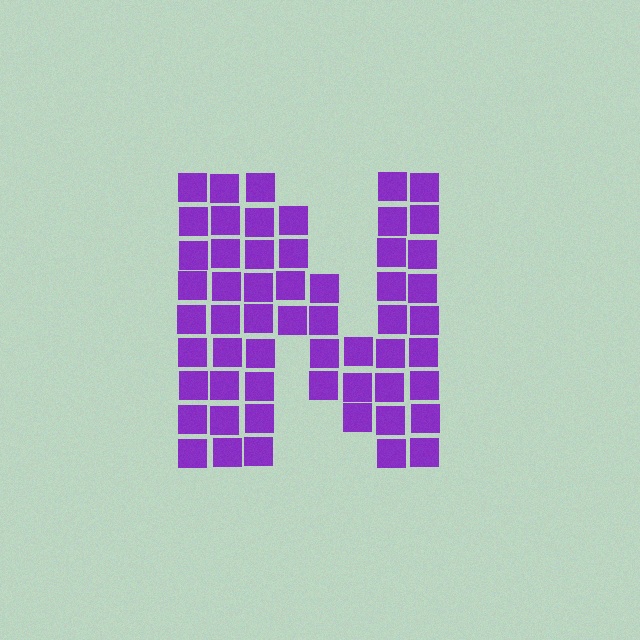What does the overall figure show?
The overall figure shows the letter N.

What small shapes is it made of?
It is made of small squares.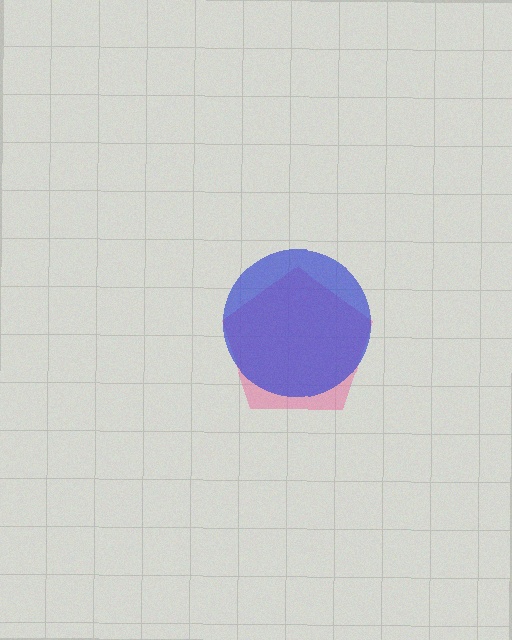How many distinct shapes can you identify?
There are 2 distinct shapes: a pink pentagon, a blue circle.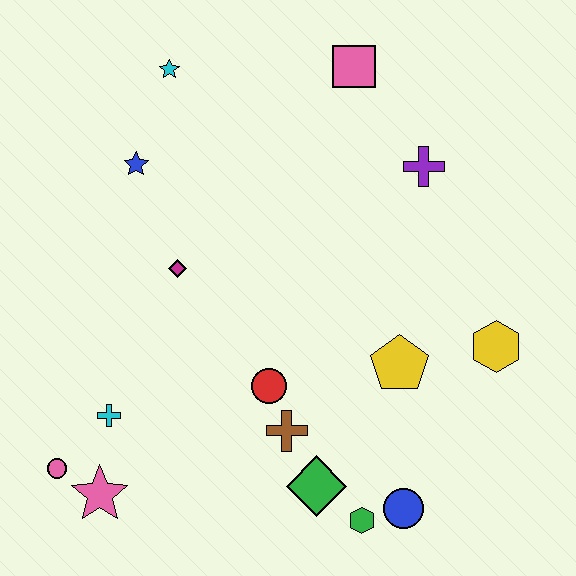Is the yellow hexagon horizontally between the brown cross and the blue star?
No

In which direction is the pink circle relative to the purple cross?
The pink circle is to the left of the purple cross.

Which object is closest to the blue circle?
The green hexagon is closest to the blue circle.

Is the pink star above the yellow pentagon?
No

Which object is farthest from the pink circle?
The pink square is farthest from the pink circle.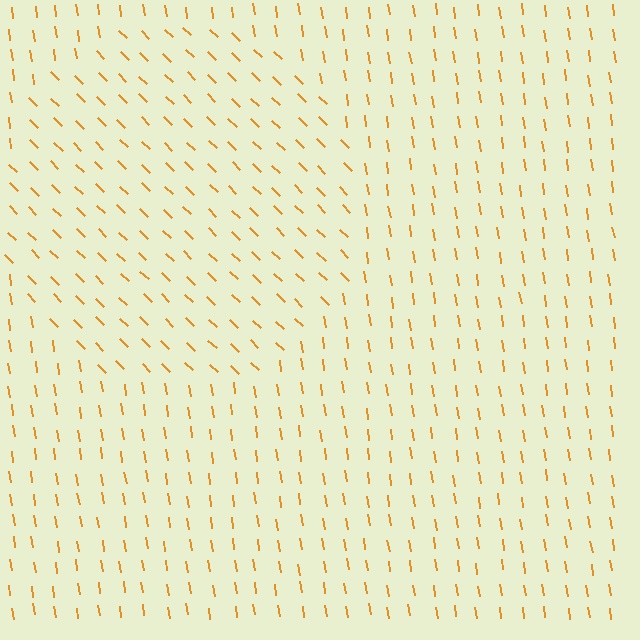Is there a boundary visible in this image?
Yes, there is a texture boundary formed by a change in line orientation.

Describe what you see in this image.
The image is filled with small orange line segments. A circle region in the image has lines oriented differently from the surrounding lines, creating a visible texture boundary.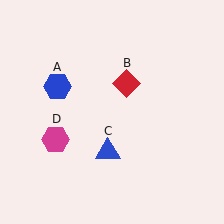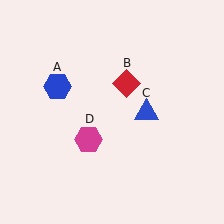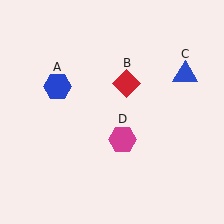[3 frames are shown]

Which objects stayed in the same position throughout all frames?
Blue hexagon (object A) and red diamond (object B) remained stationary.